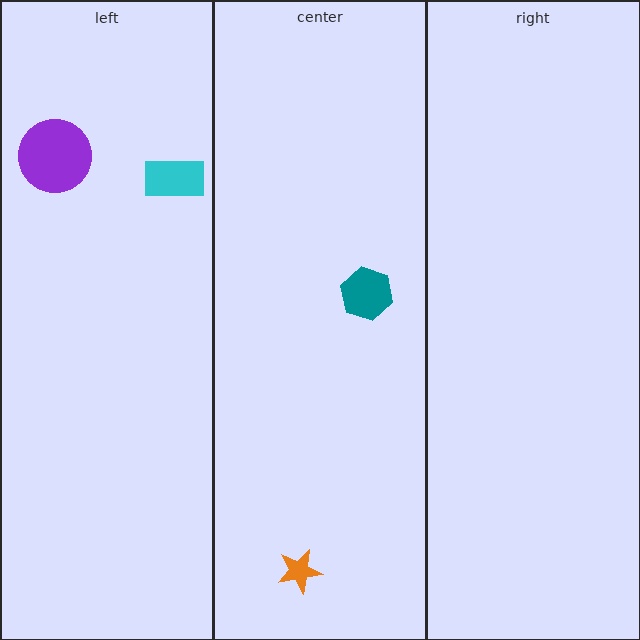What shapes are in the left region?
The purple circle, the cyan rectangle.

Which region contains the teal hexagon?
The center region.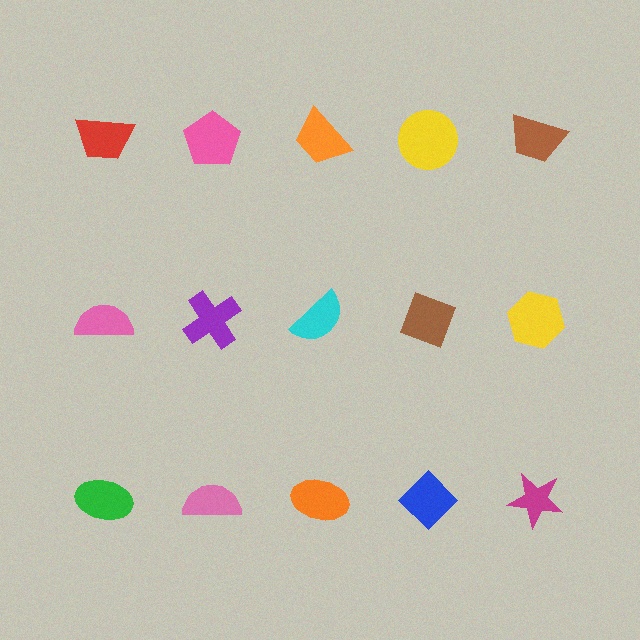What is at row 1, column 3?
An orange trapezoid.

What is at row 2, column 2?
A purple cross.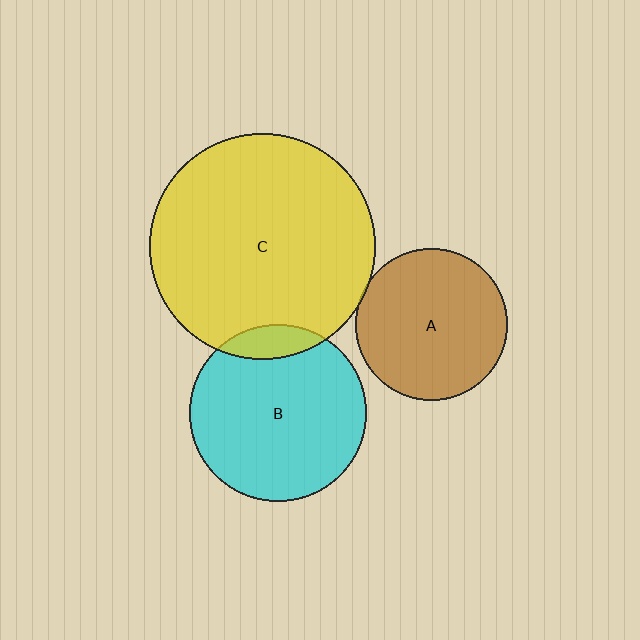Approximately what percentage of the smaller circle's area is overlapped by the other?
Approximately 10%.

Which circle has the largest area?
Circle C (yellow).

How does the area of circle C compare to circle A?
Approximately 2.2 times.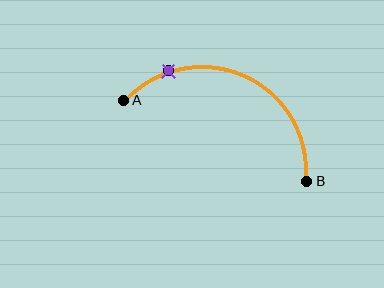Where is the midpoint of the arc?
The arc midpoint is the point on the curve farthest from the straight line joining A and B. It sits above that line.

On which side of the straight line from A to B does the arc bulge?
The arc bulges above the straight line connecting A and B.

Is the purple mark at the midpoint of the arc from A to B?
No. The purple mark lies on the arc but is closer to endpoint A. The arc midpoint would be at the point on the curve equidistant along the arc from both A and B.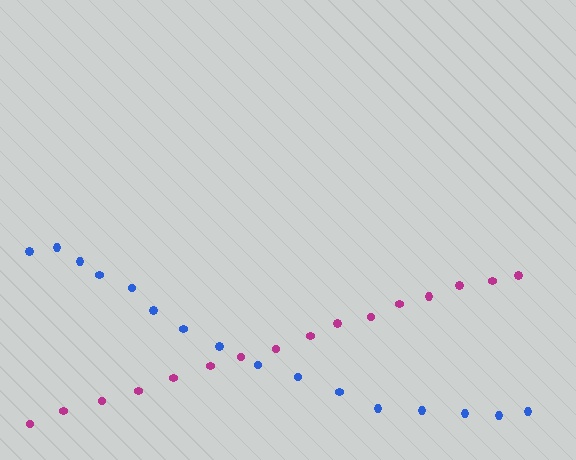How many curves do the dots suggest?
There are 2 distinct paths.